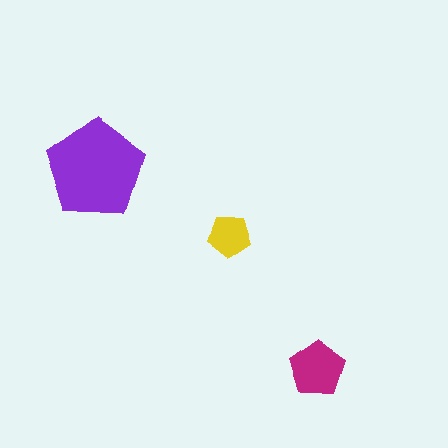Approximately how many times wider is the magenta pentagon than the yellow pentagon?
About 1.5 times wider.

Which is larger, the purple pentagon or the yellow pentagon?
The purple one.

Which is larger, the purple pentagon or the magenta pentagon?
The purple one.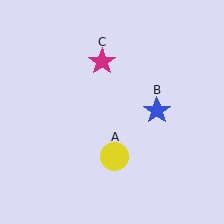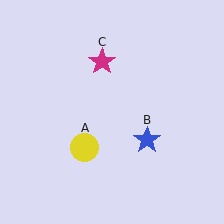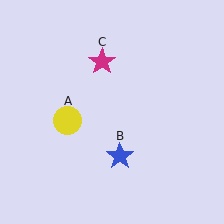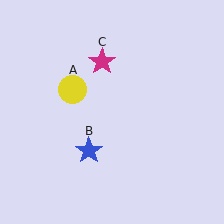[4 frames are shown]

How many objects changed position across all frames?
2 objects changed position: yellow circle (object A), blue star (object B).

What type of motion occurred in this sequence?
The yellow circle (object A), blue star (object B) rotated clockwise around the center of the scene.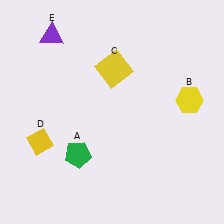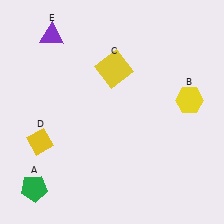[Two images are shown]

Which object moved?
The green pentagon (A) moved left.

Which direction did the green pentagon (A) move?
The green pentagon (A) moved left.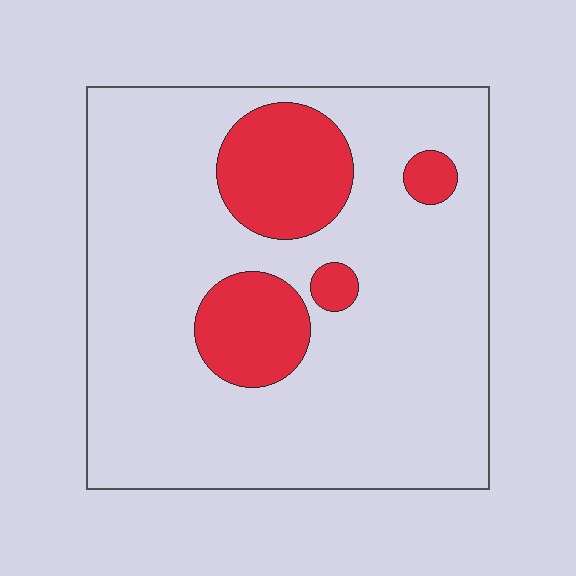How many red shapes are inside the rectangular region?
4.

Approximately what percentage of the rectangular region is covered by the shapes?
Approximately 20%.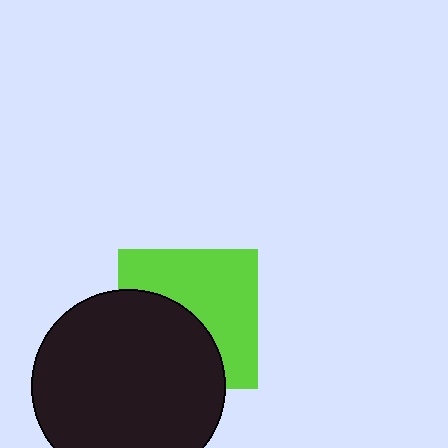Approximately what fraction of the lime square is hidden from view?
Roughly 45% of the lime square is hidden behind the black circle.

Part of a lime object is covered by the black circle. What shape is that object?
It is a square.